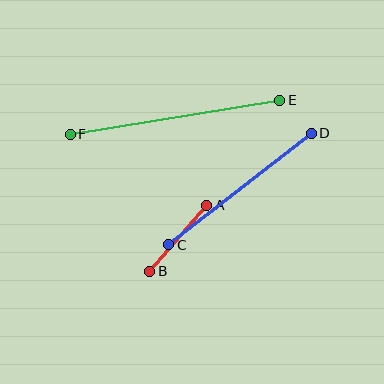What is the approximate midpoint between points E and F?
The midpoint is at approximately (175, 117) pixels.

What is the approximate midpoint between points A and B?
The midpoint is at approximately (178, 238) pixels.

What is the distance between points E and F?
The distance is approximately 212 pixels.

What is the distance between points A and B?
The distance is approximately 87 pixels.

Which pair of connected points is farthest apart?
Points E and F are farthest apart.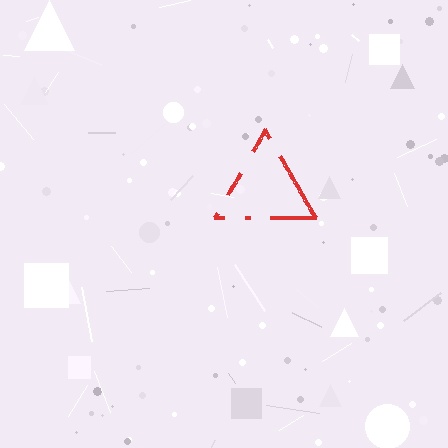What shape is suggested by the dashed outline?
The dashed outline suggests a triangle.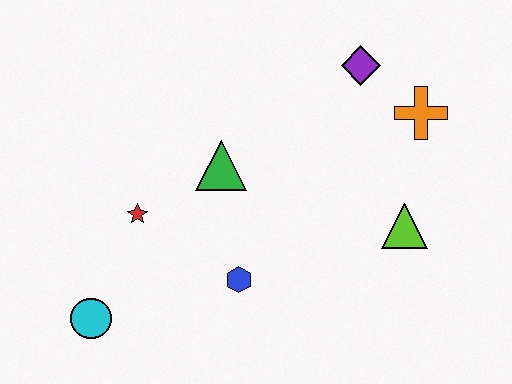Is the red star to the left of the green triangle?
Yes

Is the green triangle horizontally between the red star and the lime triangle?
Yes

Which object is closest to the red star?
The green triangle is closest to the red star.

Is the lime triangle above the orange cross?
No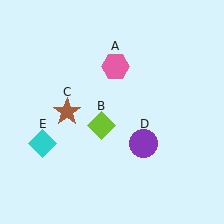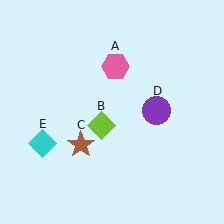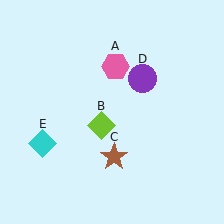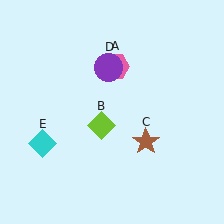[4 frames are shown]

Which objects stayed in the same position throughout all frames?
Pink hexagon (object A) and lime diamond (object B) and cyan diamond (object E) remained stationary.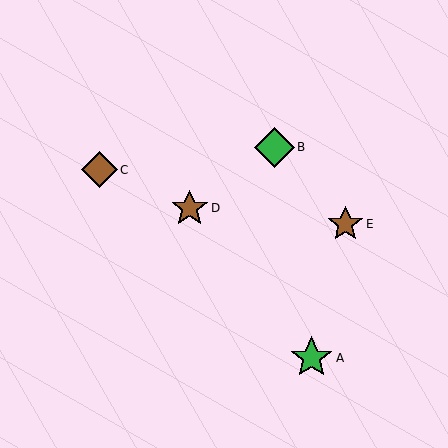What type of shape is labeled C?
Shape C is a brown diamond.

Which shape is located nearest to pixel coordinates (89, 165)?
The brown diamond (labeled C) at (100, 170) is nearest to that location.